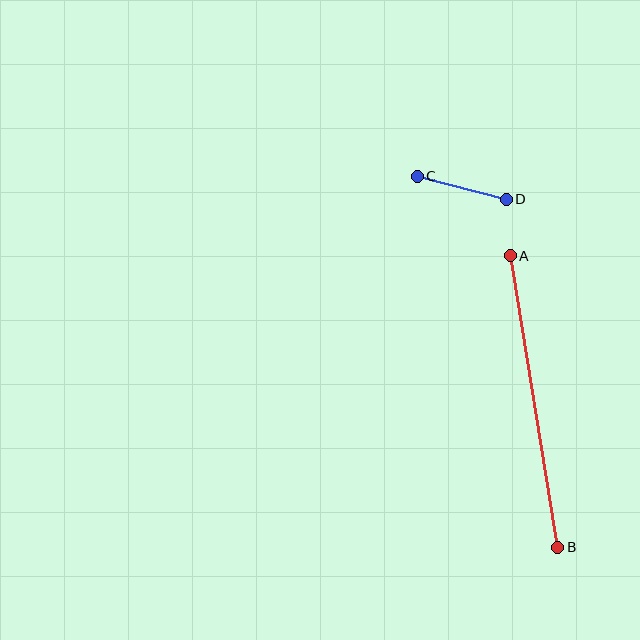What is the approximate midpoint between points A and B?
The midpoint is at approximately (534, 402) pixels.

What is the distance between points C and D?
The distance is approximately 92 pixels.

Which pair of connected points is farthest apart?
Points A and B are farthest apart.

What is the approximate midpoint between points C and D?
The midpoint is at approximately (462, 188) pixels.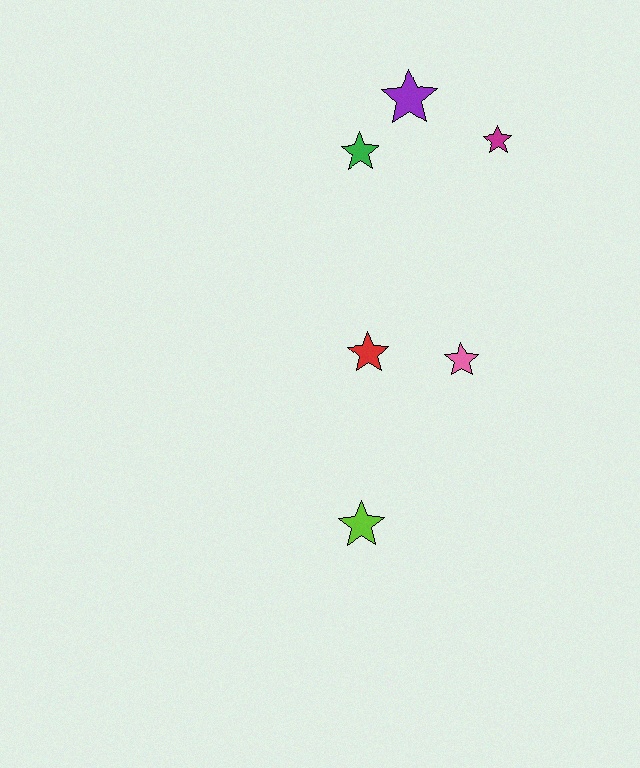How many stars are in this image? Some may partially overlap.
There are 6 stars.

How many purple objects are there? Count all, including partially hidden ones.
There is 1 purple object.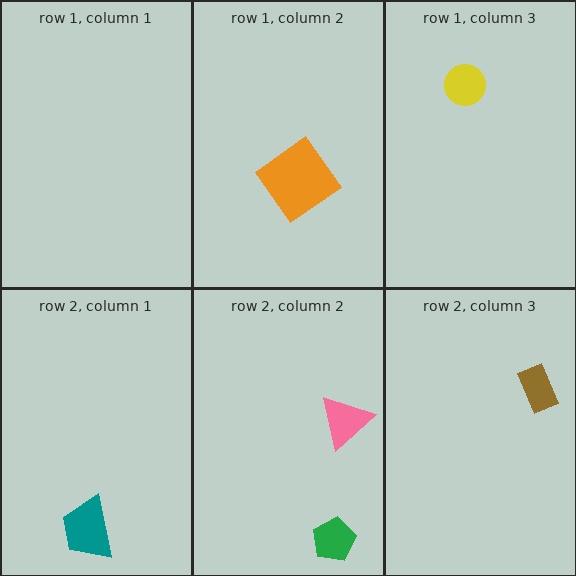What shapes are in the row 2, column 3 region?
The brown rectangle.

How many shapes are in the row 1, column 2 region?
1.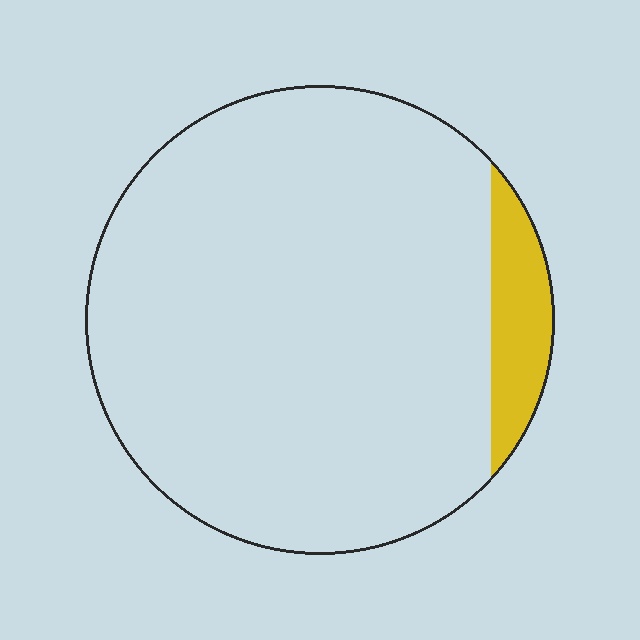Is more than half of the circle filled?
No.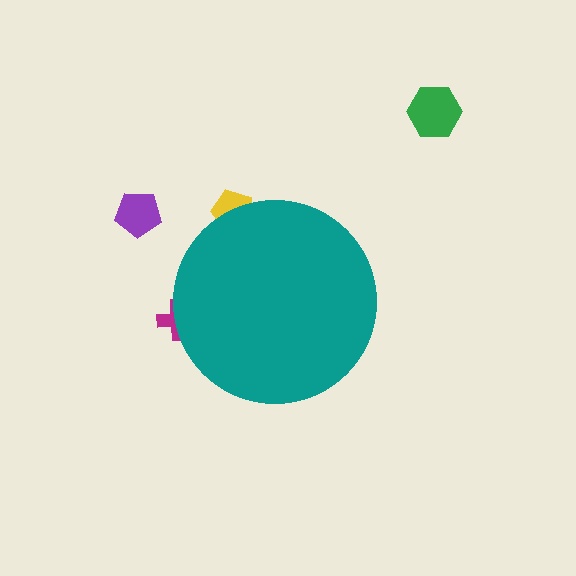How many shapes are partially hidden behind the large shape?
2 shapes are partially hidden.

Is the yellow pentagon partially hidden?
Yes, the yellow pentagon is partially hidden behind the teal circle.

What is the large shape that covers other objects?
A teal circle.